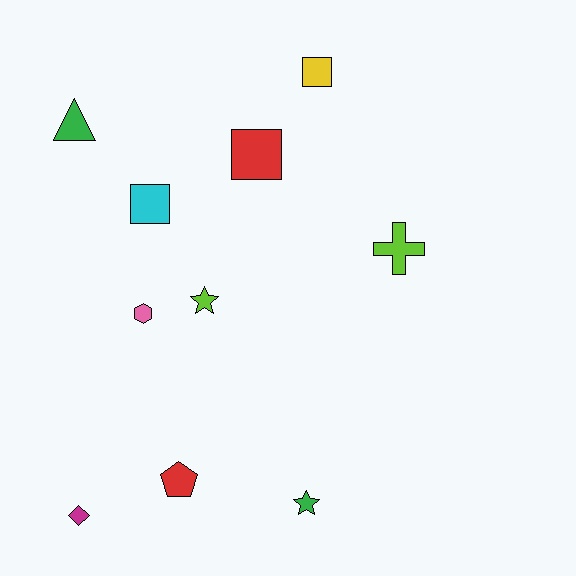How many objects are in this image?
There are 10 objects.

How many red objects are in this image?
There are 2 red objects.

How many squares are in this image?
There are 3 squares.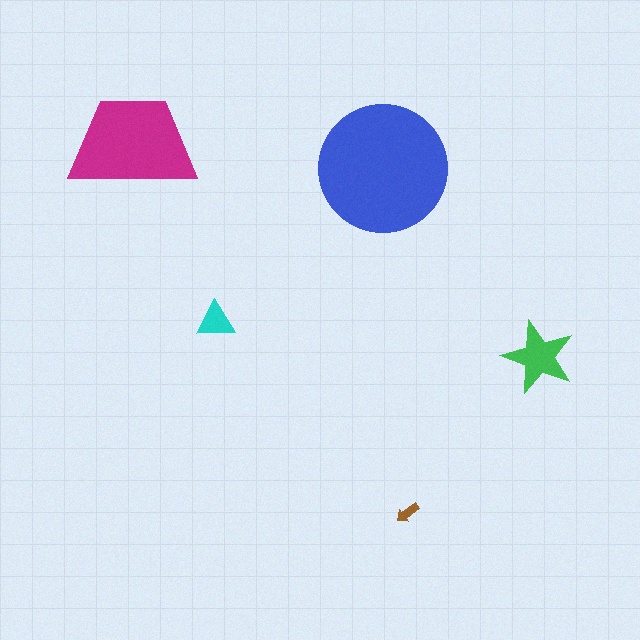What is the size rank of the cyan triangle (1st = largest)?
4th.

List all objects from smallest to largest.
The brown arrow, the cyan triangle, the green star, the magenta trapezoid, the blue circle.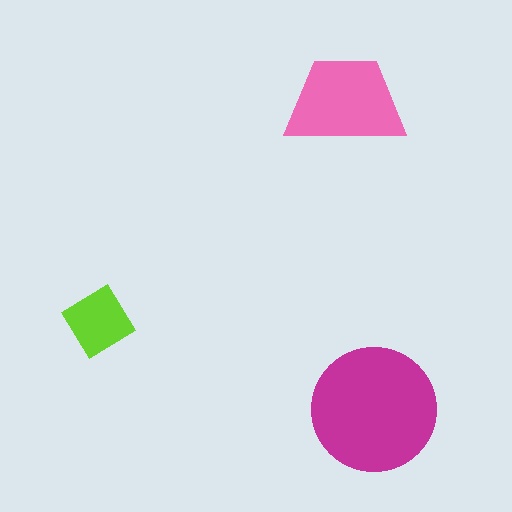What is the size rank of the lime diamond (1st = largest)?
3rd.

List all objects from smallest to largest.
The lime diamond, the pink trapezoid, the magenta circle.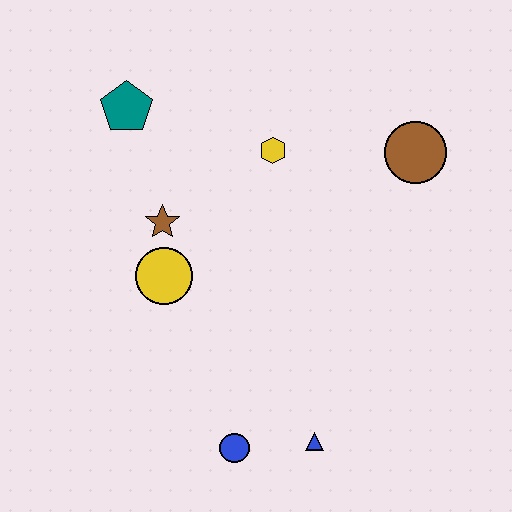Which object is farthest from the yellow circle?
The brown circle is farthest from the yellow circle.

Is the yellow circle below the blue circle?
No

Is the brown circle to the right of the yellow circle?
Yes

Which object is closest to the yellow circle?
The brown star is closest to the yellow circle.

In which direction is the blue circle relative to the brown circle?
The blue circle is below the brown circle.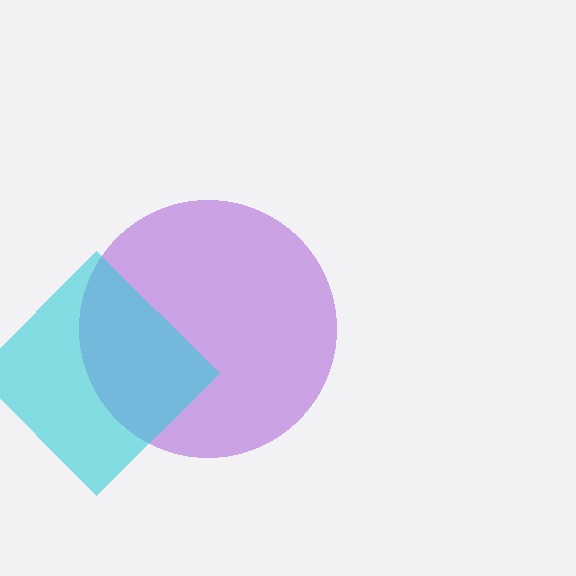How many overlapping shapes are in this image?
There are 2 overlapping shapes in the image.